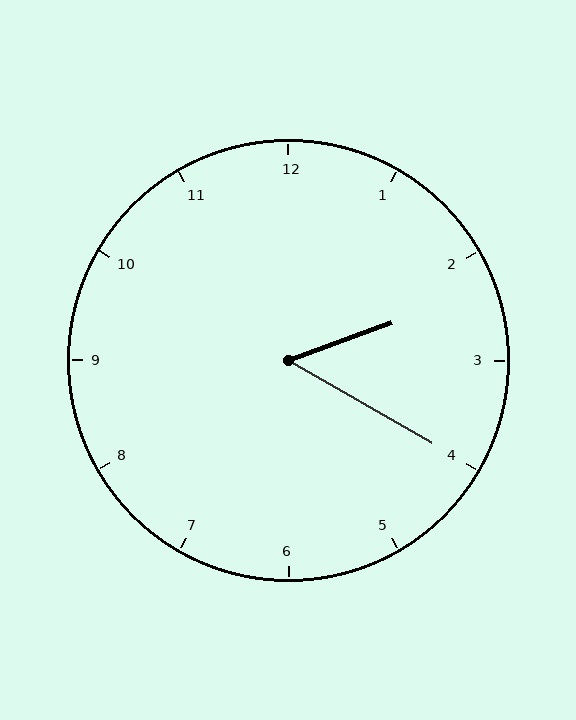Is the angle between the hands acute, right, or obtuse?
It is acute.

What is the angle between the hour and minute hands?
Approximately 50 degrees.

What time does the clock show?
2:20.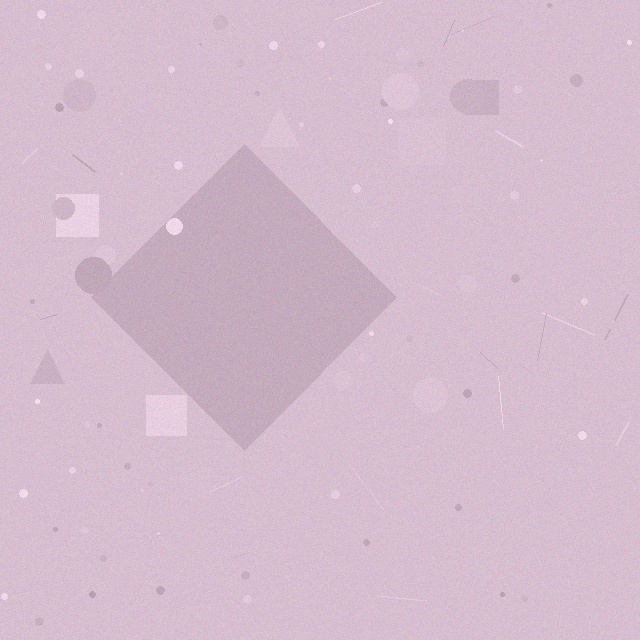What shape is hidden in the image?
A diamond is hidden in the image.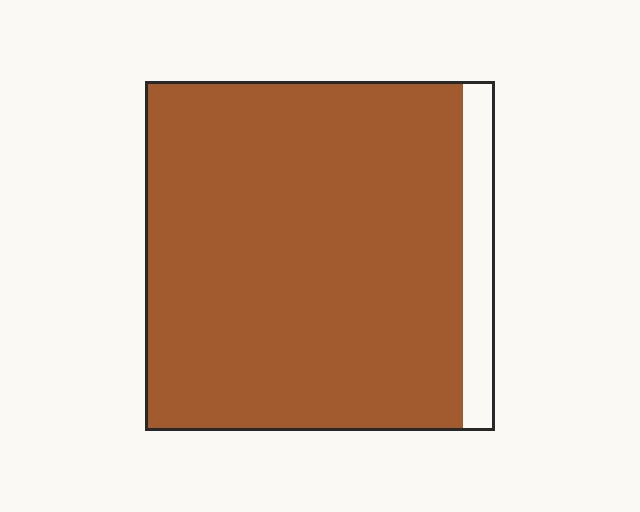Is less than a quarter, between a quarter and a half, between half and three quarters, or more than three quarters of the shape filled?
More than three quarters.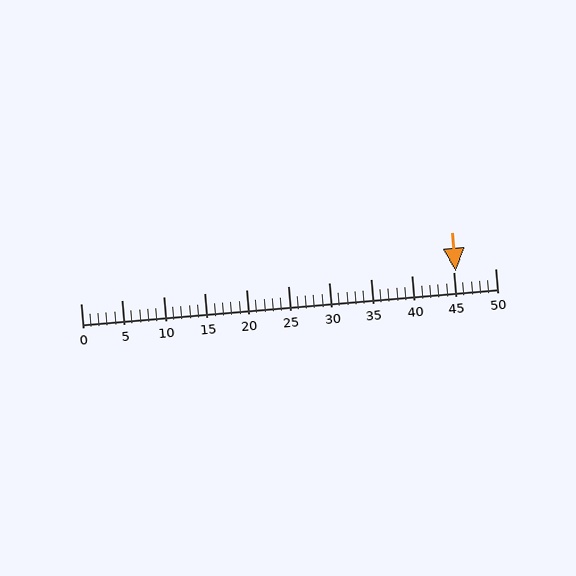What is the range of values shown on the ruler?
The ruler shows values from 0 to 50.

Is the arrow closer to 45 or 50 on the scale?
The arrow is closer to 45.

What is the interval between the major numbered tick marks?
The major tick marks are spaced 5 units apart.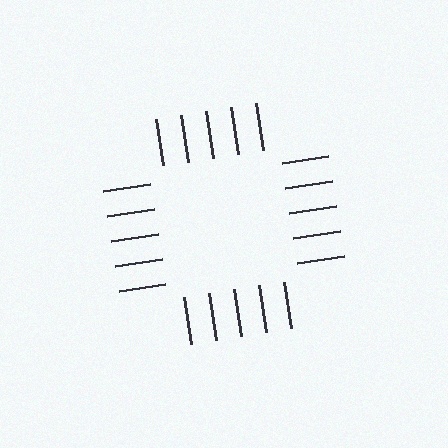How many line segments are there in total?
20 — 5 along each of the 4 edges.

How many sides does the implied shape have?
4 sides — the line-ends trace a square.